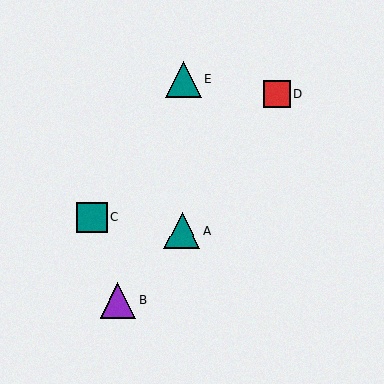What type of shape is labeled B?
Shape B is a purple triangle.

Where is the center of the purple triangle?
The center of the purple triangle is at (118, 301).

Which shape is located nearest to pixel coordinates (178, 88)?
The teal triangle (labeled E) at (184, 79) is nearest to that location.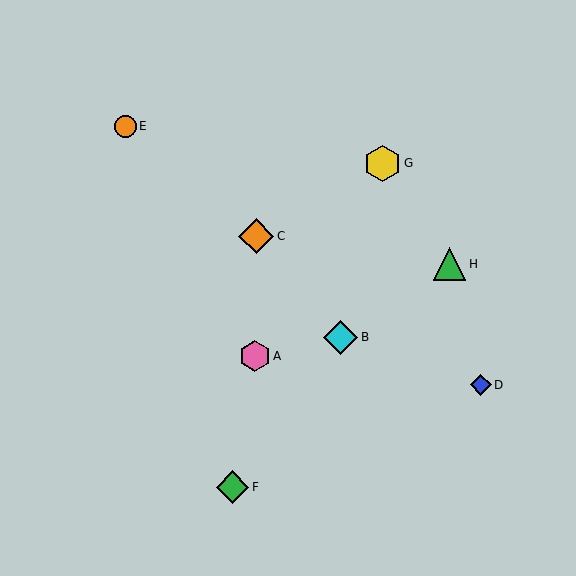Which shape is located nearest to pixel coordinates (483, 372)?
The blue diamond (labeled D) at (481, 385) is nearest to that location.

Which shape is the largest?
The yellow hexagon (labeled G) is the largest.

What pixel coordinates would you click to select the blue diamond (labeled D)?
Click at (481, 385) to select the blue diamond D.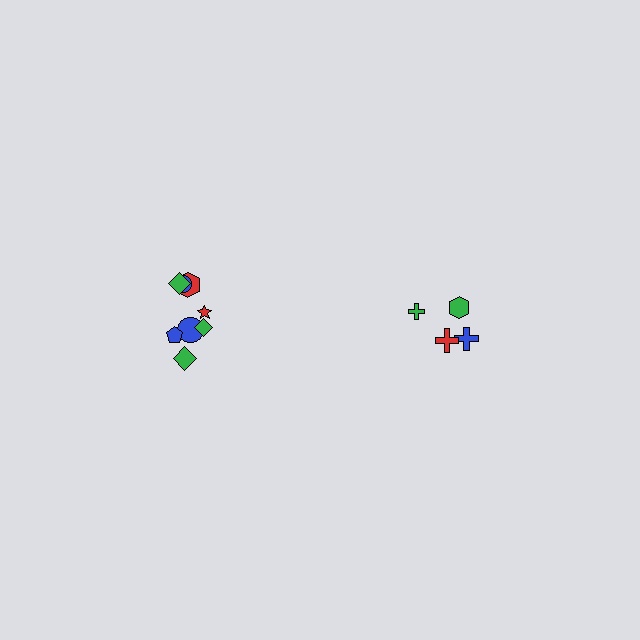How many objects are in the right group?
There are 4 objects.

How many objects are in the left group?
There are 8 objects.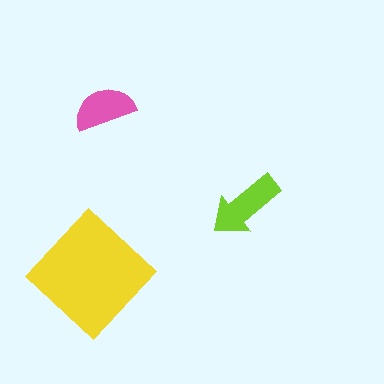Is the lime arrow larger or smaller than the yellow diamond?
Smaller.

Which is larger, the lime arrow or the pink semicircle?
The lime arrow.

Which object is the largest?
The yellow diamond.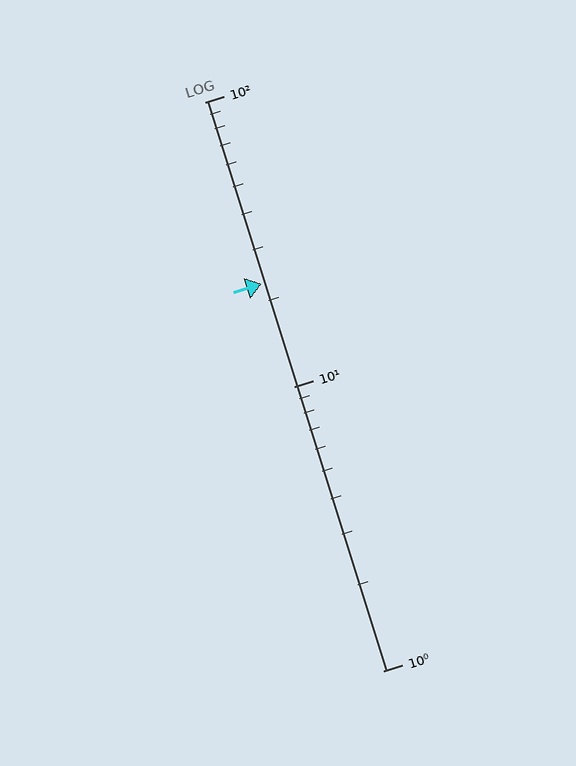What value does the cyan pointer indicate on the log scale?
The pointer indicates approximately 23.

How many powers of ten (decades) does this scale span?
The scale spans 2 decades, from 1 to 100.